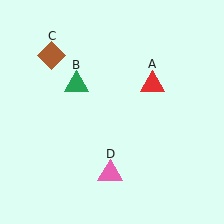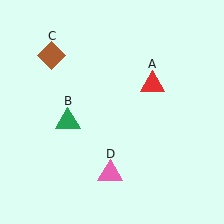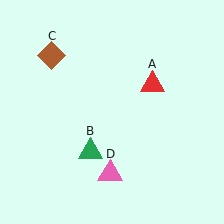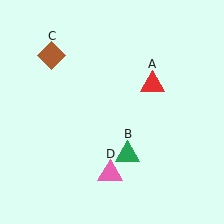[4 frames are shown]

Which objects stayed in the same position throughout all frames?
Red triangle (object A) and brown diamond (object C) and pink triangle (object D) remained stationary.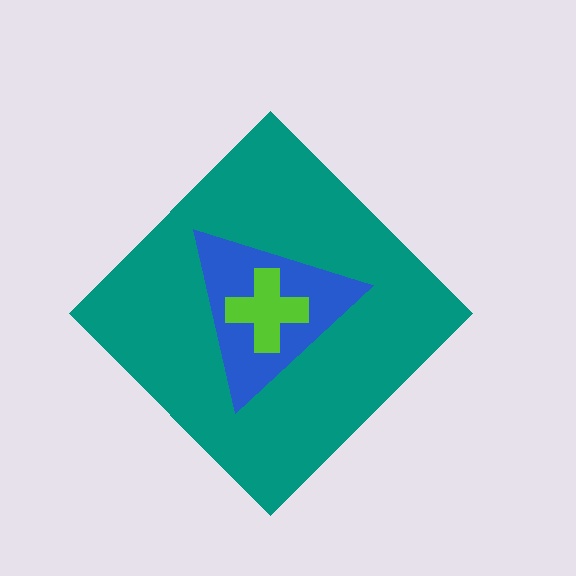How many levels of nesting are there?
3.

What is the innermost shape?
The lime cross.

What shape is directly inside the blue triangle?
The lime cross.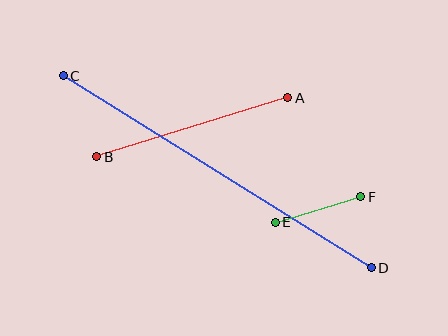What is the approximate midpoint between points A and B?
The midpoint is at approximately (192, 127) pixels.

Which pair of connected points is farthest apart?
Points C and D are farthest apart.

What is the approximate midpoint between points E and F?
The midpoint is at approximately (318, 210) pixels.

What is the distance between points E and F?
The distance is approximately 89 pixels.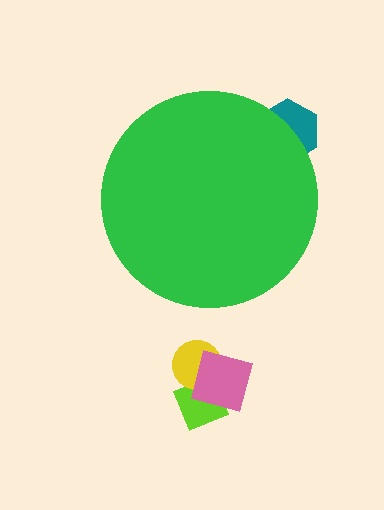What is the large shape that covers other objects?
A green circle.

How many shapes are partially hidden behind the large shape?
1 shape is partially hidden.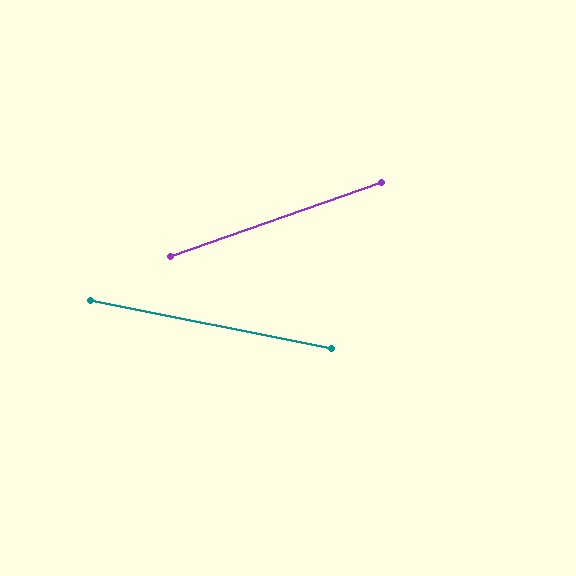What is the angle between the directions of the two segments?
Approximately 30 degrees.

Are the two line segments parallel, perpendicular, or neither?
Neither parallel nor perpendicular — they differ by about 30°.